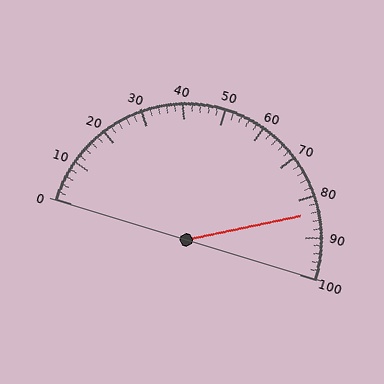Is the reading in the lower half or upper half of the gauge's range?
The reading is in the upper half of the range (0 to 100).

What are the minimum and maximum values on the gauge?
The gauge ranges from 0 to 100.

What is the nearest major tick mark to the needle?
The nearest major tick mark is 80.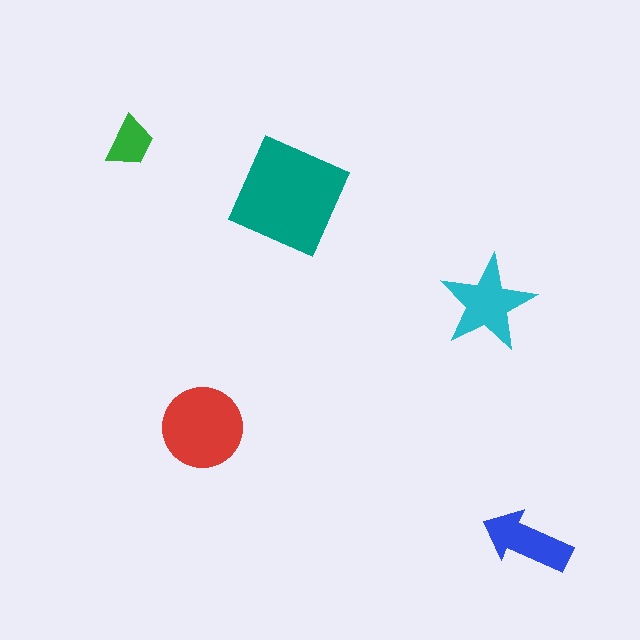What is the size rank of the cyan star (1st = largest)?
3rd.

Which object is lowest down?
The blue arrow is bottommost.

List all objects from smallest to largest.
The green trapezoid, the blue arrow, the cyan star, the red circle, the teal square.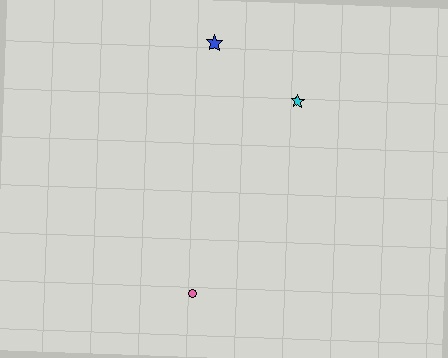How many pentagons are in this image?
There are no pentagons.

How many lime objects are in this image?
There are no lime objects.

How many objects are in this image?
There are 3 objects.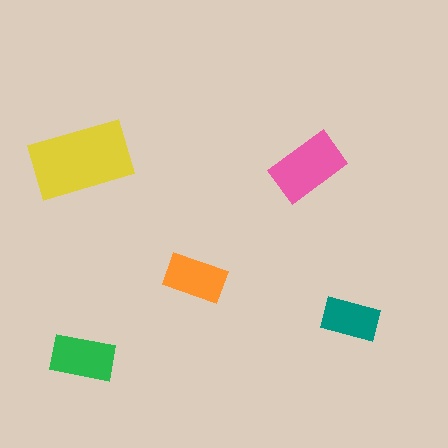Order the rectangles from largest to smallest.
the yellow one, the pink one, the green one, the orange one, the teal one.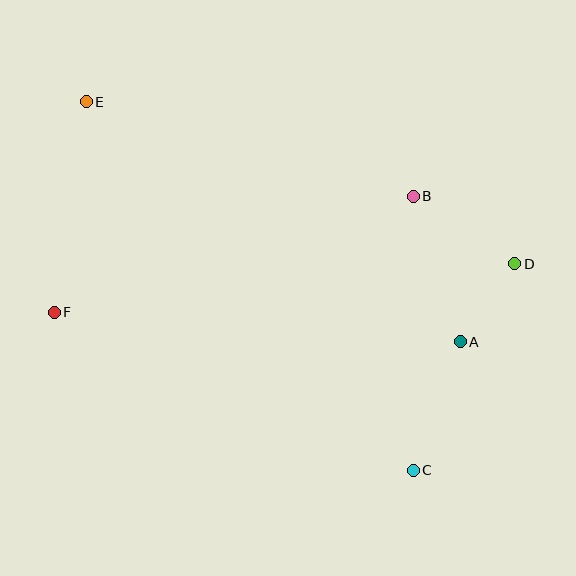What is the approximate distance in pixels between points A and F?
The distance between A and F is approximately 407 pixels.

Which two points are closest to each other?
Points A and D are closest to each other.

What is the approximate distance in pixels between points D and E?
The distance between D and E is approximately 458 pixels.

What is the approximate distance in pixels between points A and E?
The distance between A and E is approximately 444 pixels.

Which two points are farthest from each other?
Points C and E are farthest from each other.